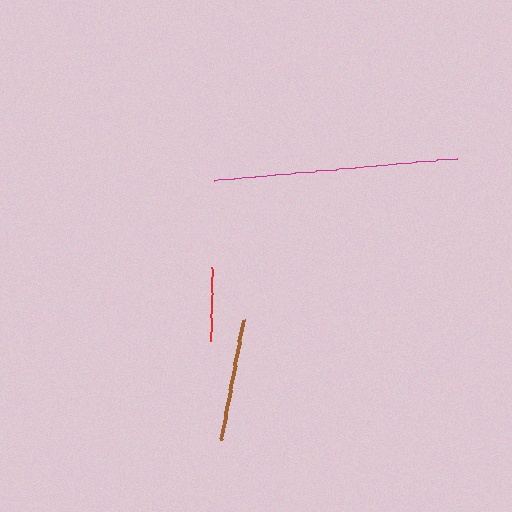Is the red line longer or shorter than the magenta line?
The magenta line is longer than the red line.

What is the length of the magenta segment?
The magenta segment is approximately 244 pixels long.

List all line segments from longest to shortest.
From longest to shortest: magenta, brown, red.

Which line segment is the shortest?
The red line is the shortest at approximately 74 pixels.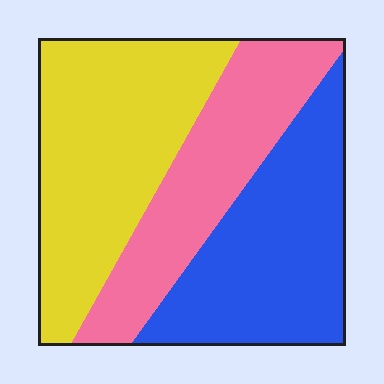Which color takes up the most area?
Yellow, at roughly 40%.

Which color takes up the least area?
Pink, at roughly 30%.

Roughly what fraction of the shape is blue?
Blue covers 34% of the shape.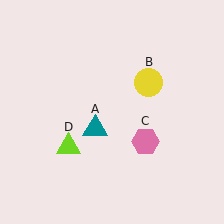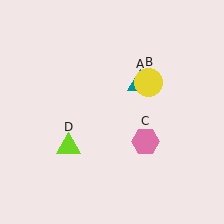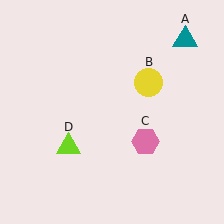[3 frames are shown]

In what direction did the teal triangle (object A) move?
The teal triangle (object A) moved up and to the right.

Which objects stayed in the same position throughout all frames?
Yellow circle (object B) and pink hexagon (object C) and lime triangle (object D) remained stationary.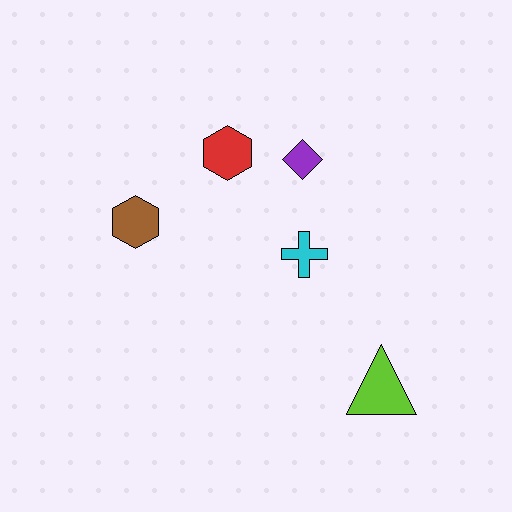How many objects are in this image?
There are 5 objects.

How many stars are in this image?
There are no stars.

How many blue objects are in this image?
There are no blue objects.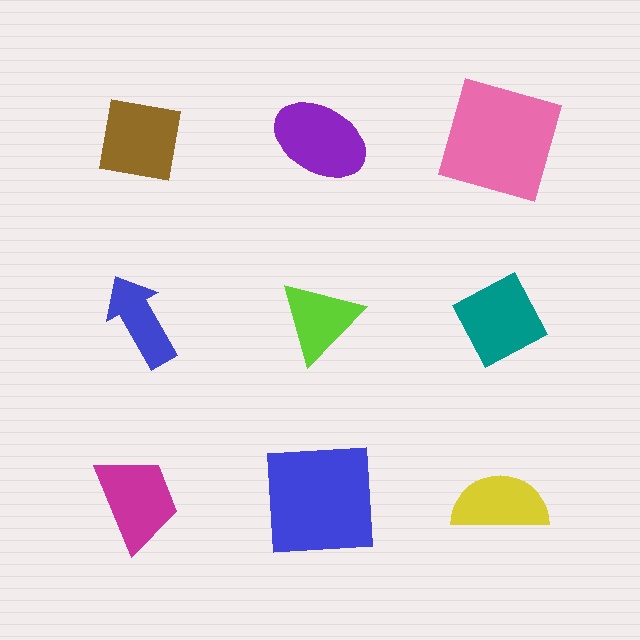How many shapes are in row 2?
3 shapes.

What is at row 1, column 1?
A brown square.